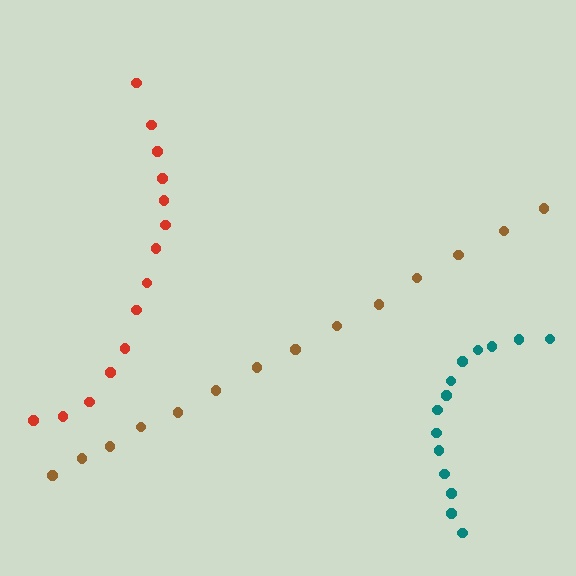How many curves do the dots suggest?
There are 3 distinct paths.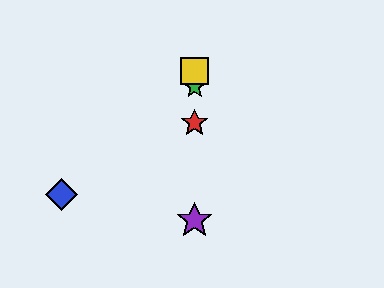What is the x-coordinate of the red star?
The red star is at x≈195.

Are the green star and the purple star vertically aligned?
Yes, both are at x≈195.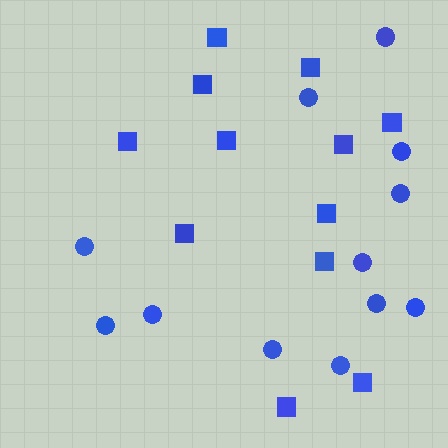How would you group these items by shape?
There are 2 groups: one group of squares (12) and one group of circles (12).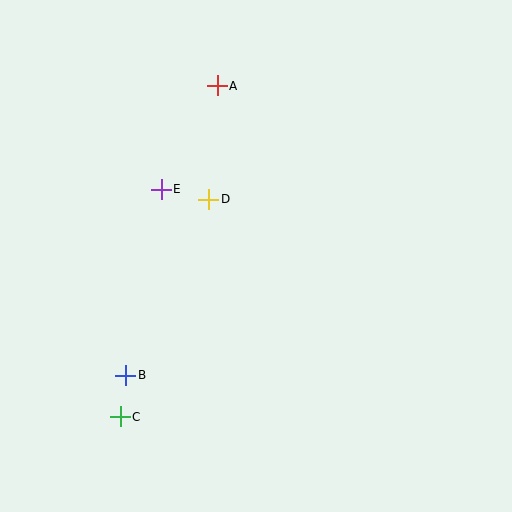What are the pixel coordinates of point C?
Point C is at (120, 417).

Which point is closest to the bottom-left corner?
Point C is closest to the bottom-left corner.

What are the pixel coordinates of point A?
Point A is at (217, 86).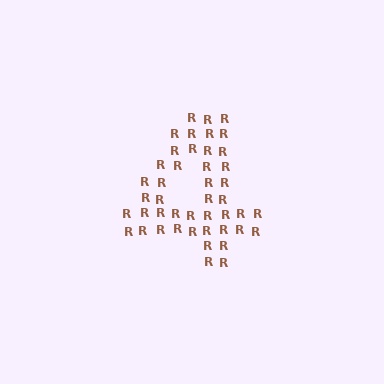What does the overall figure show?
The overall figure shows the digit 4.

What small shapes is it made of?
It is made of small letter R's.